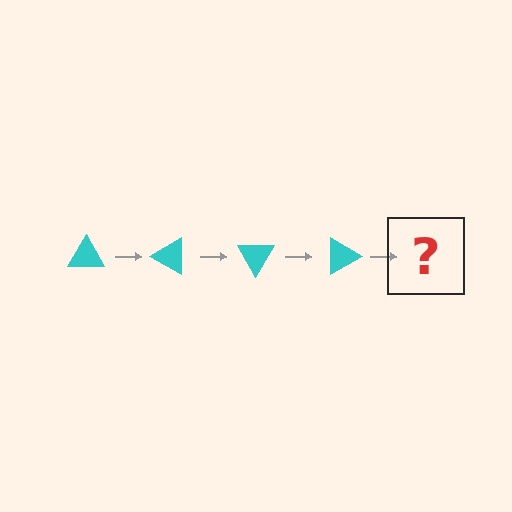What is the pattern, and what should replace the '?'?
The pattern is that the triangle rotates 30 degrees each step. The '?' should be a cyan triangle rotated 120 degrees.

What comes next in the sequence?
The next element should be a cyan triangle rotated 120 degrees.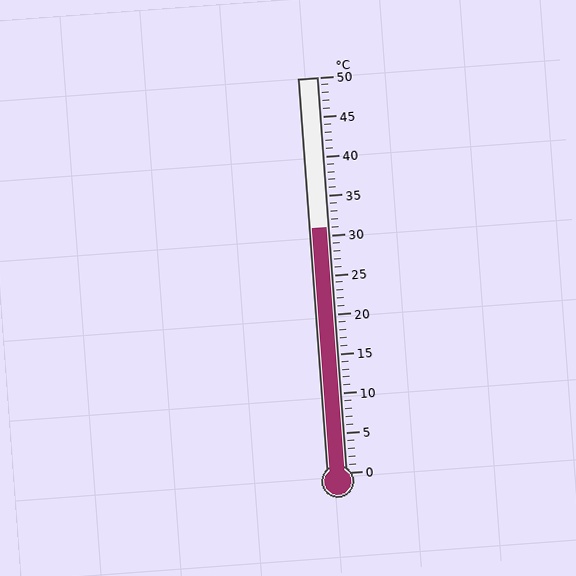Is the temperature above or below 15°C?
The temperature is above 15°C.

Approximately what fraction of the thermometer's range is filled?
The thermometer is filled to approximately 60% of its range.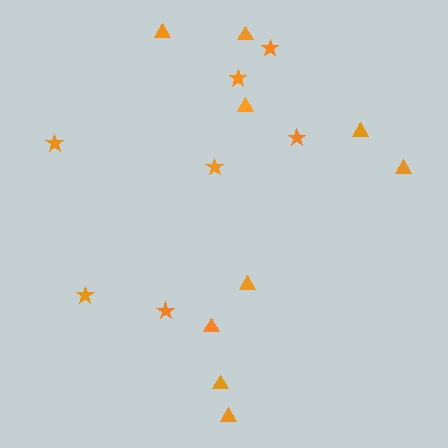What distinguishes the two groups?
There are 2 groups: one group of triangles (9) and one group of stars (7).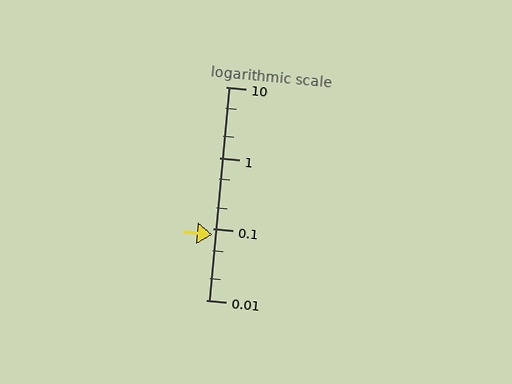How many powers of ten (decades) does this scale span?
The scale spans 3 decades, from 0.01 to 10.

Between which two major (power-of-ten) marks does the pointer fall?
The pointer is between 0.01 and 0.1.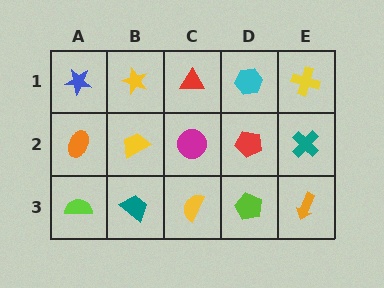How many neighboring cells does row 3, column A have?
2.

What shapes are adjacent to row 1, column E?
A teal cross (row 2, column E), a cyan hexagon (row 1, column D).